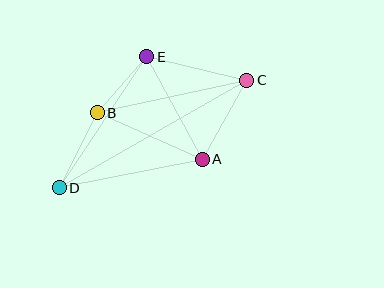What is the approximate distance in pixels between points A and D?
The distance between A and D is approximately 146 pixels.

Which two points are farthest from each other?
Points C and D are farthest from each other.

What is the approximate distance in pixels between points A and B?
The distance between A and B is approximately 115 pixels.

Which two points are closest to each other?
Points B and E are closest to each other.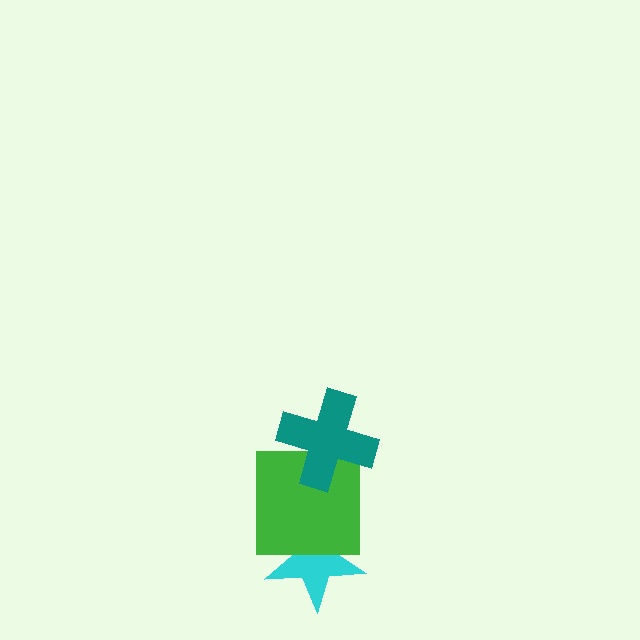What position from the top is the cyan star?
The cyan star is 3rd from the top.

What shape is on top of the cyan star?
The green square is on top of the cyan star.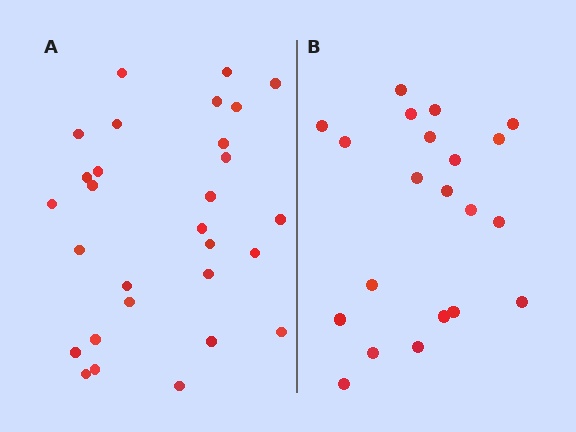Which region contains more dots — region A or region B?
Region A (the left region) has more dots.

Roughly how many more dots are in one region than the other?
Region A has roughly 8 or so more dots than region B.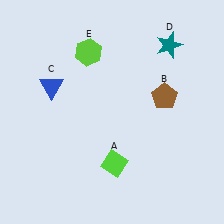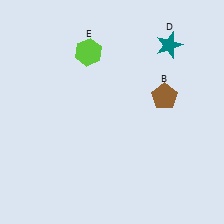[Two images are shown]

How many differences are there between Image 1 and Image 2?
There are 2 differences between the two images.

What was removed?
The blue triangle (C), the lime diamond (A) were removed in Image 2.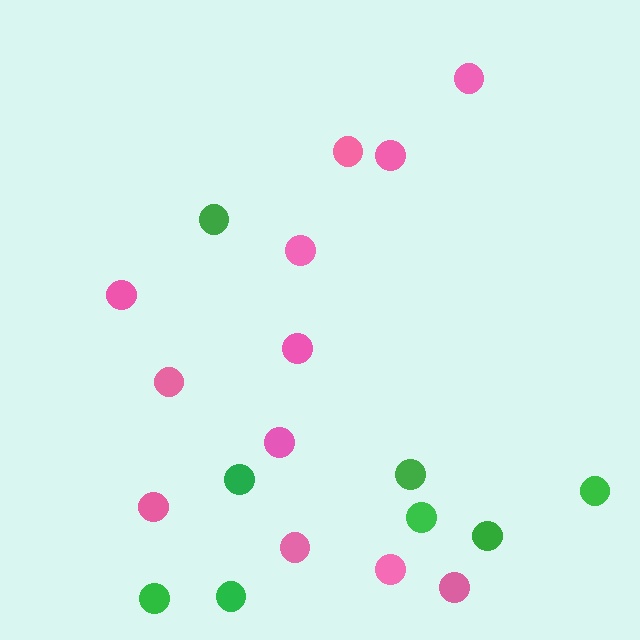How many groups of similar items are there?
There are 2 groups: one group of pink circles (12) and one group of green circles (8).